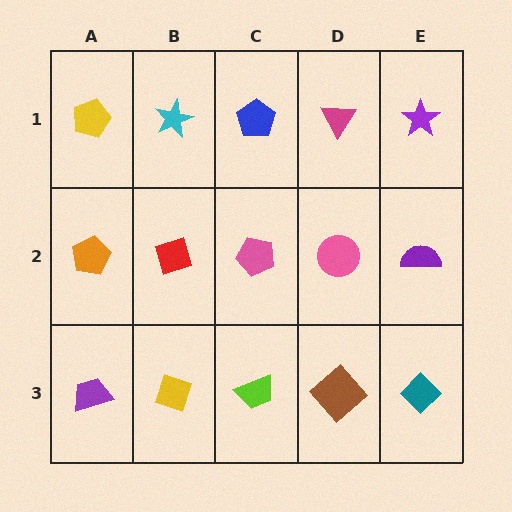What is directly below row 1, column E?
A purple semicircle.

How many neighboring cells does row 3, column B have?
3.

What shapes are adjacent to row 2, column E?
A purple star (row 1, column E), a teal diamond (row 3, column E), a pink circle (row 2, column D).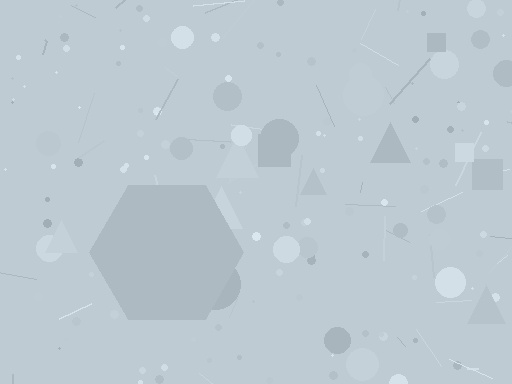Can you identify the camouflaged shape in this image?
The camouflaged shape is a hexagon.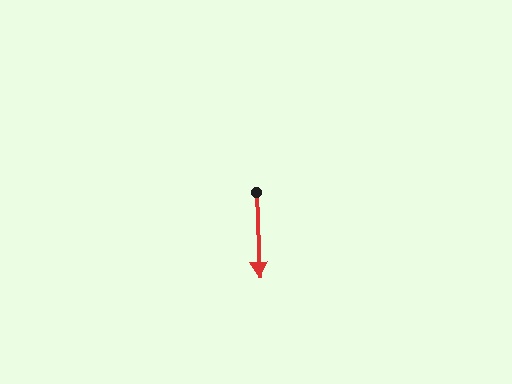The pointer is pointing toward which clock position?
Roughly 6 o'clock.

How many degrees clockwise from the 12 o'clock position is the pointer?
Approximately 178 degrees.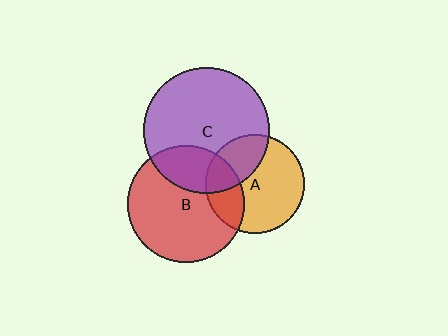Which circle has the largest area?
Circle C (purple).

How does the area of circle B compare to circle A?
Approximately 1.4 times.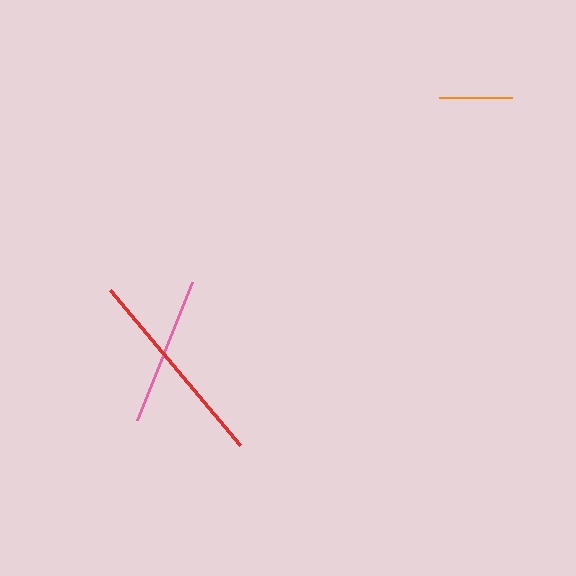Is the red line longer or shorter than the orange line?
The red line is longer than the orange line.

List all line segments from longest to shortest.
From longest to shortest: red, pink, orange.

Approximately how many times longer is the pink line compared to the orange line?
The pink line is approximately 2.0 times the length of the orange line.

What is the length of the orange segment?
The orange segment is approximately 73 pixels long.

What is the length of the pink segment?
The pink segment is approximately 149 pixels long.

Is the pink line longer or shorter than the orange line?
The pink line is longer than the orange line.